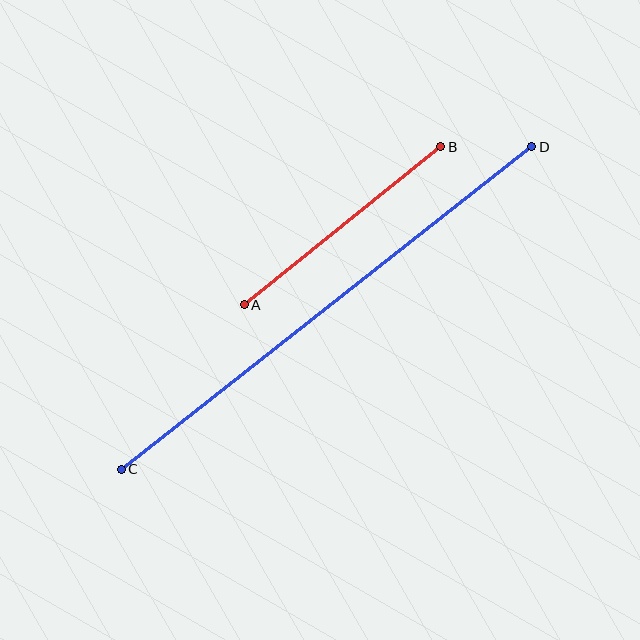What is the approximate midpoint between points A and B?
The midpoint is at approximately (342, 226) pixels.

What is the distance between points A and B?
The distance is approximately 252 pixels.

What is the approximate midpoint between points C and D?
The midpoint is at approximately (326, 308) pixels.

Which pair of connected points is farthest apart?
Points C and D are farthest apart.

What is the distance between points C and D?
The distance is approximately 522 pixels.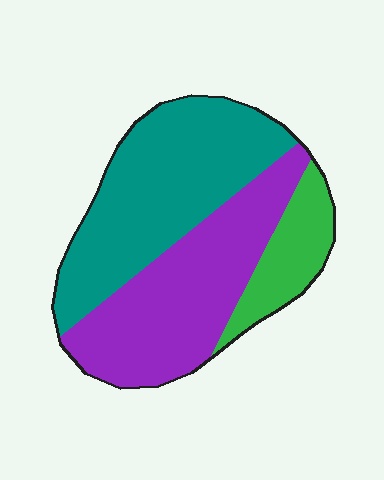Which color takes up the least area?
Green, at roughly 15%.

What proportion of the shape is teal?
Teal covers around 45% of the shape.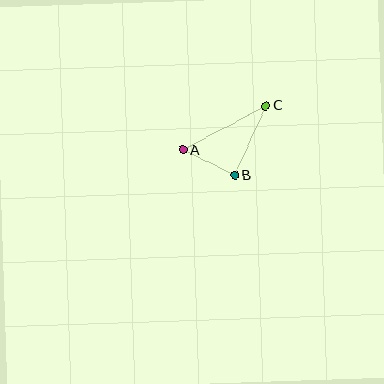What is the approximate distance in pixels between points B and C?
The distance between B and C is approximately 76 pixels.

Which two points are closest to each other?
Points A and B are closest to each other.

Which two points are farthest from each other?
Points A and C are farthest from each other.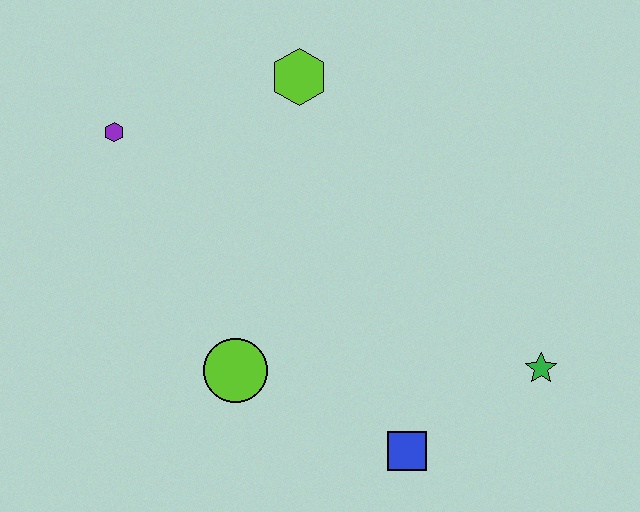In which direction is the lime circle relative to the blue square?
The lime circle is to the left of the blue square.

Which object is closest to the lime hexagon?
The purple hexagon is closest to the lime hexagon.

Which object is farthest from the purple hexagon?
The green star is farthest from the purple hexagon.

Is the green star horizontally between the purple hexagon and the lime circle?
No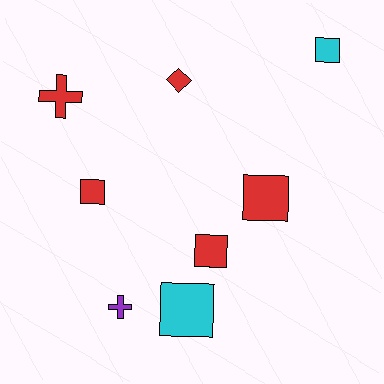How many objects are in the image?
There are 8 objects.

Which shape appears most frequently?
Square, with 5 objects.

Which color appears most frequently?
Red, with 5 objects.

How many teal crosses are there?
There are no teal crosses.